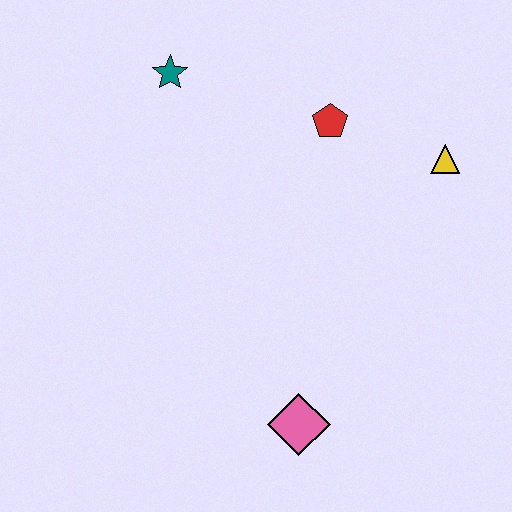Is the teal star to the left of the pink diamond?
Yes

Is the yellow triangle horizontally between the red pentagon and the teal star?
No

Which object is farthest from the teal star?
The pink diamond is farthest from the teal star.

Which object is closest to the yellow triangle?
The red pentagon is closest to the yellow triangle.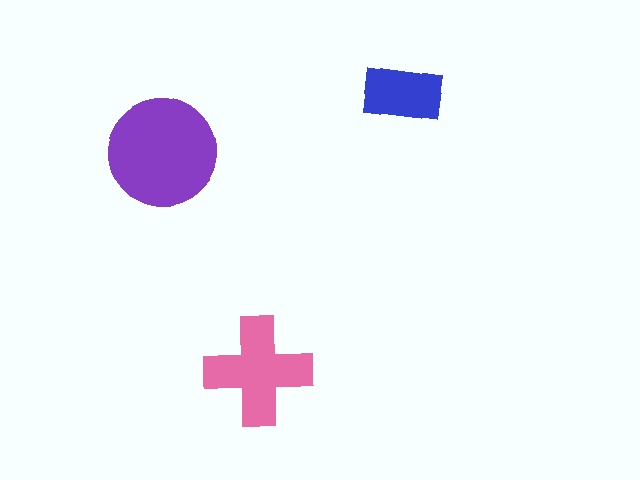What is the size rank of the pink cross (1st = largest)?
2nd.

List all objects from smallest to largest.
The blue rectangle, the pink cross, the purple circle.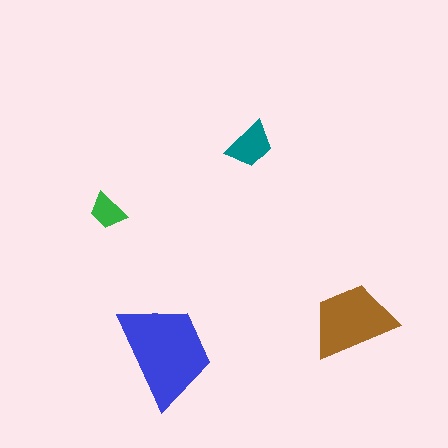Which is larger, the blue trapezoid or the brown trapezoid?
The blue one.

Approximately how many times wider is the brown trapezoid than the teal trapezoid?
About 2 times wider.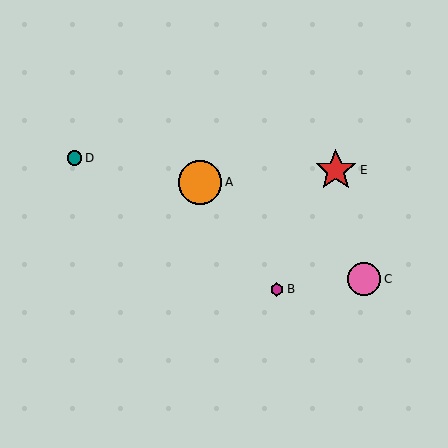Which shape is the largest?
The orange circle (labeled A) is the largest.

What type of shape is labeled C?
Shape C is a pink circle.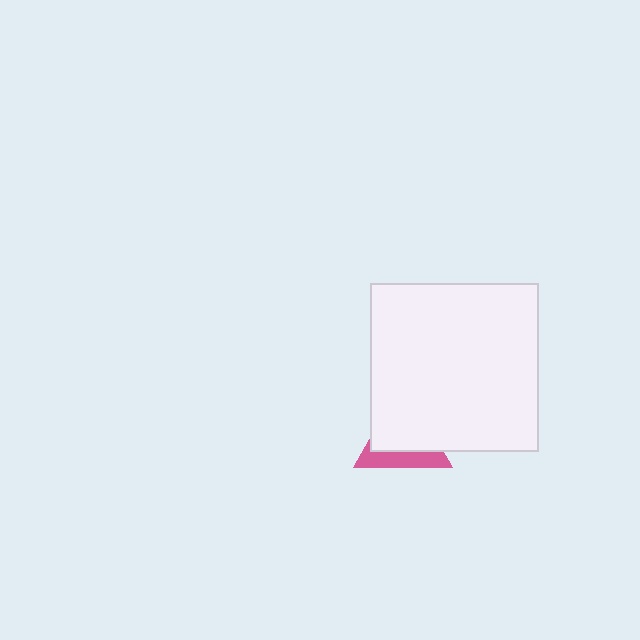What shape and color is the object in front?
The object in front is a white square.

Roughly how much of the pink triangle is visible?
A small part of it is visible (roughly 35%).